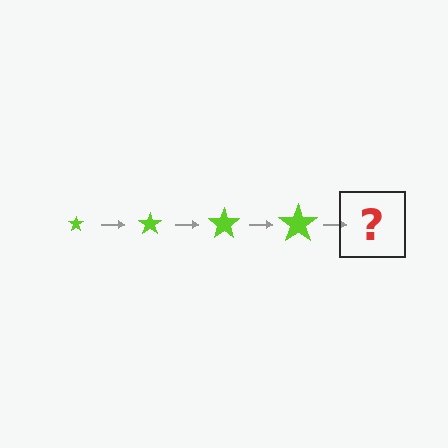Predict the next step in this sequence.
The next step is a lime star, larger than the previous one.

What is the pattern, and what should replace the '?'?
The pattern is that the star gets progressively larger each step. The '?' should be a lime star, larger than the previous one.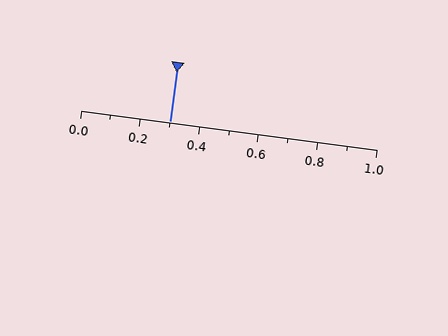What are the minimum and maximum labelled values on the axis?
The axis runs from 0.0 to 1.0.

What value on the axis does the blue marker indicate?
The marker indicates approximately 0.3.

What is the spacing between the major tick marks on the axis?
The major ticks are spaced 0.2 apart.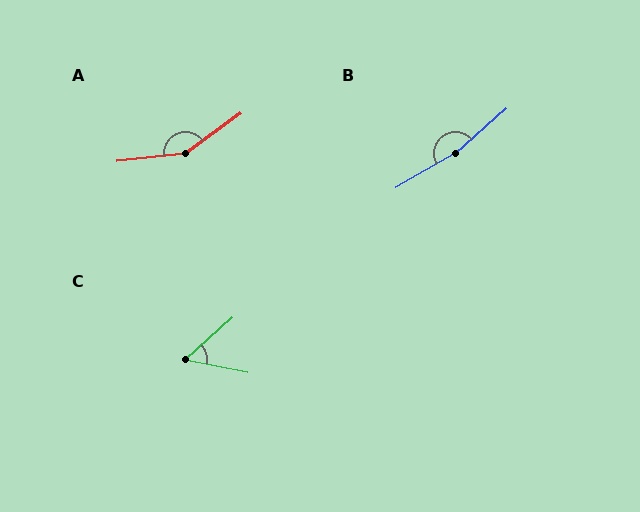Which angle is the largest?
B, at approximately 169 degrees.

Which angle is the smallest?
C, at approximately 53 degrees.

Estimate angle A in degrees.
Approximately 150 degrees.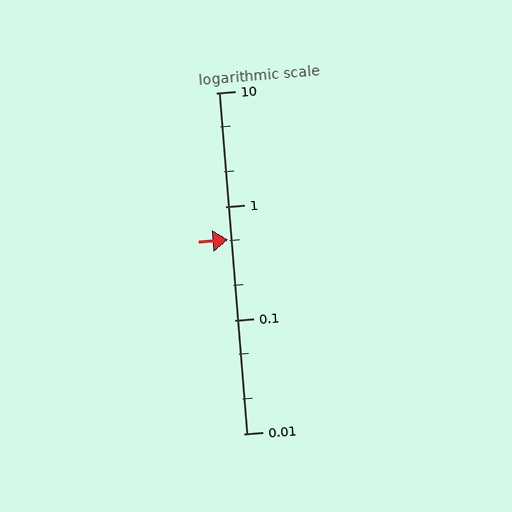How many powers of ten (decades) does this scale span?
The scale spans 3 decades, from 0.01 to 10.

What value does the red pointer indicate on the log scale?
The pointer indicates approximately 0.51.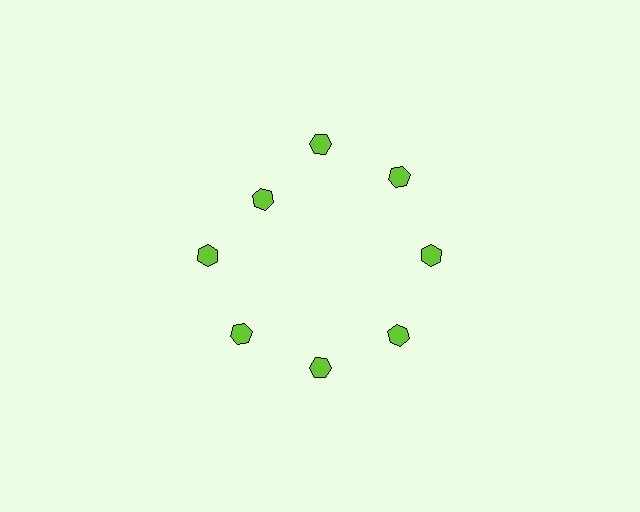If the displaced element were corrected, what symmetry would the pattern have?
It would have 8-fold rotational symmetry — the pattern would map onto itself every 45 degrees.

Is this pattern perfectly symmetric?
No. The 8 lime hexagons are arranged in a ring, but one element near the 10 o'clock position is pulled inward toward the center, breaking the 8-fold rotational symmetry.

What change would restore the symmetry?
The symmetry would be restored by moving it outward, back onto the ring so that all 8 hexagons sit at equal angles and equal distance from the center.